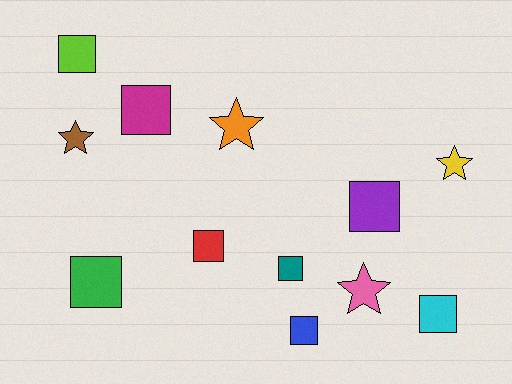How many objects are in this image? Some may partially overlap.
There are 12 objects.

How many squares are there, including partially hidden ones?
There are 8 squares.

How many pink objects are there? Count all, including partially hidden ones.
There is 1 pink object.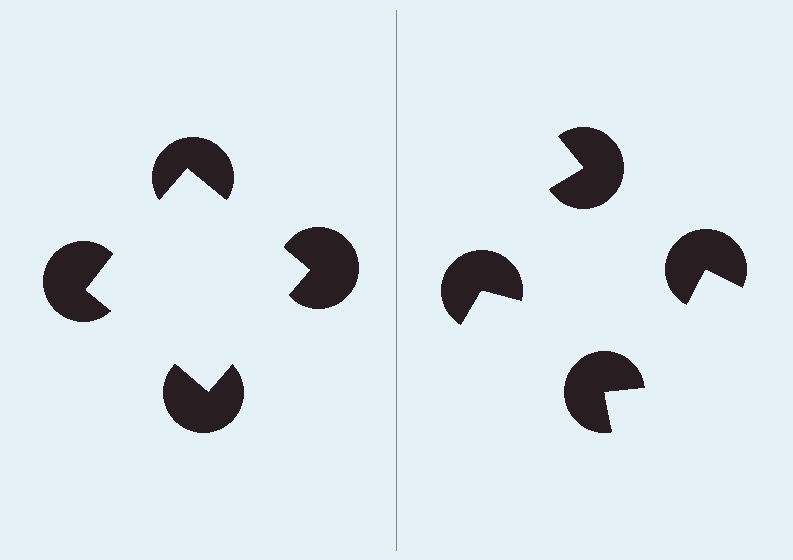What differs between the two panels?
The pac-man discs are positioned identically on both sides; only the wedge orientations differ. On the left they align to a square; on the right they are misaligned.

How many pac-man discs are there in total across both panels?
8 — 4 on each side.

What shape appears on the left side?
An illusory square.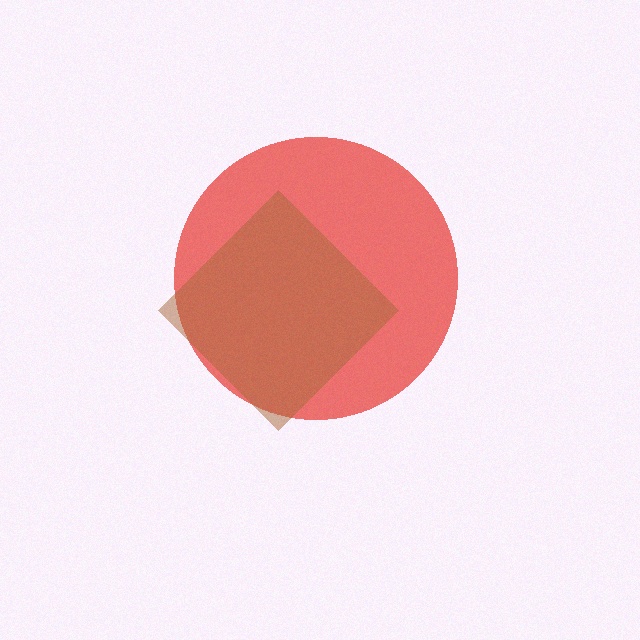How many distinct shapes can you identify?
There are 2 distinct shapes: a red circle, a brown diamond.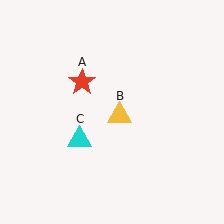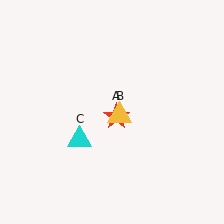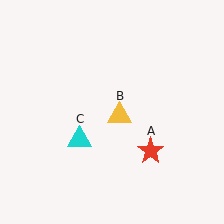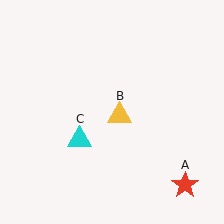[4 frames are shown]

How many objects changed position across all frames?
1 object changed position: red star (object A).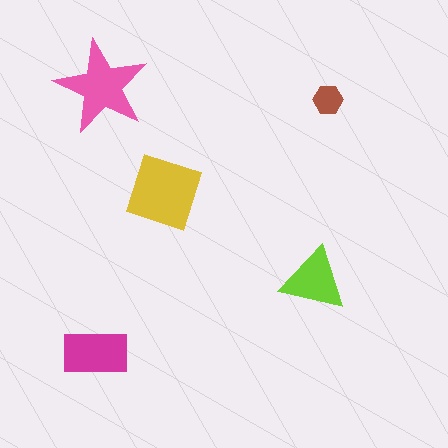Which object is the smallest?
The brown hexagon.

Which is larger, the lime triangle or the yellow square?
The yellow square.